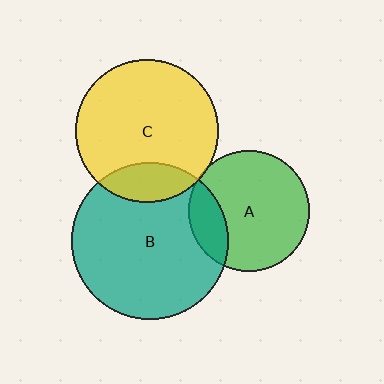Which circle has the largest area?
Circle B (teal).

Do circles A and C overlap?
Yes.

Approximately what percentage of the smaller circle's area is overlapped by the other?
Approximately 5%.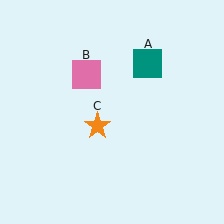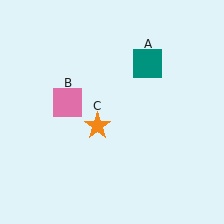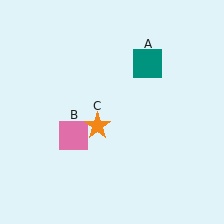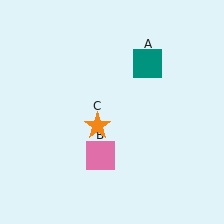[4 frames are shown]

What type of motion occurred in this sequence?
The pink square (object B) rotated counterclockwise around the center of the scene.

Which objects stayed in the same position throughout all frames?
Teal square (object A) and orange star (object C) remained stationary.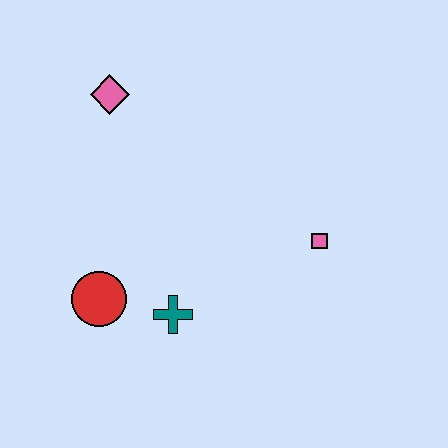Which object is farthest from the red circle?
The pink square is farthest from the red circle.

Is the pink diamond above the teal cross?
Yes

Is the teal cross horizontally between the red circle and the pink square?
Yes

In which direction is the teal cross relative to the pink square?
The teal cross is to the left of the pink square.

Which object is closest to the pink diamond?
The red circle is closest to the pink diamond.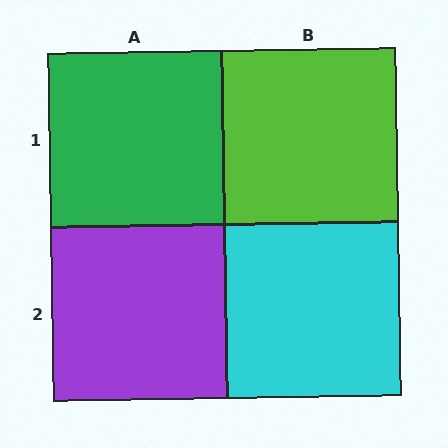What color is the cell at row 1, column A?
Green.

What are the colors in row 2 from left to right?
Purple, cyan.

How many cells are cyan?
1 cell is cyan.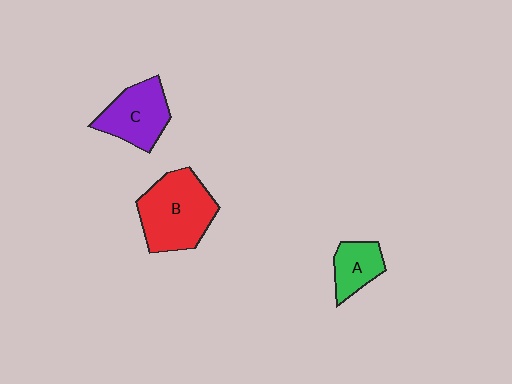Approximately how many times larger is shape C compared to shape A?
Approximately 1.5 times.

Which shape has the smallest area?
Shape A (green).